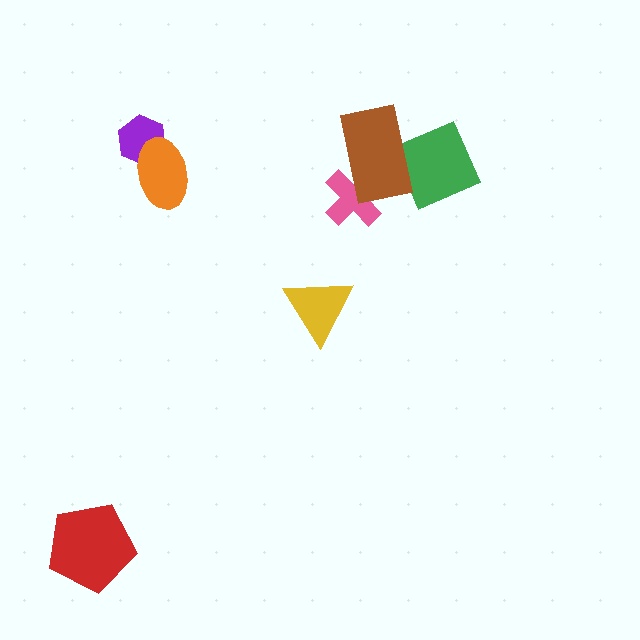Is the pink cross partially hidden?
Yes, it is partially covered by another shape.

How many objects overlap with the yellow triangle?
0 objects overlap with the yellow triangle.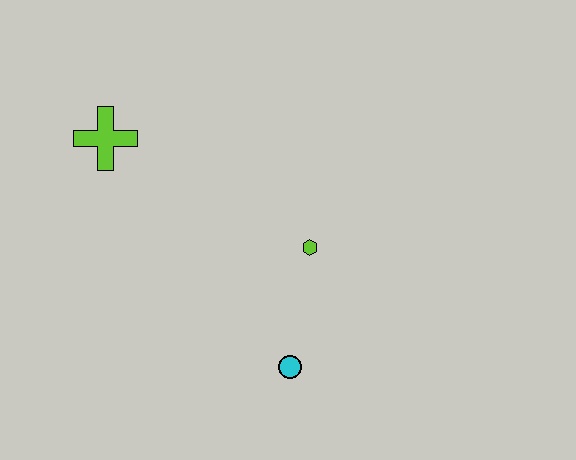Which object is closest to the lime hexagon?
The cyan circle is closest to the lime hexagon.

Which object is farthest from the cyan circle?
The lime cross is farthest from the cyan circle.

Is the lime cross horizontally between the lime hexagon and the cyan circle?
No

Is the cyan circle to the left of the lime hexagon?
Yes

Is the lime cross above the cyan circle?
Yes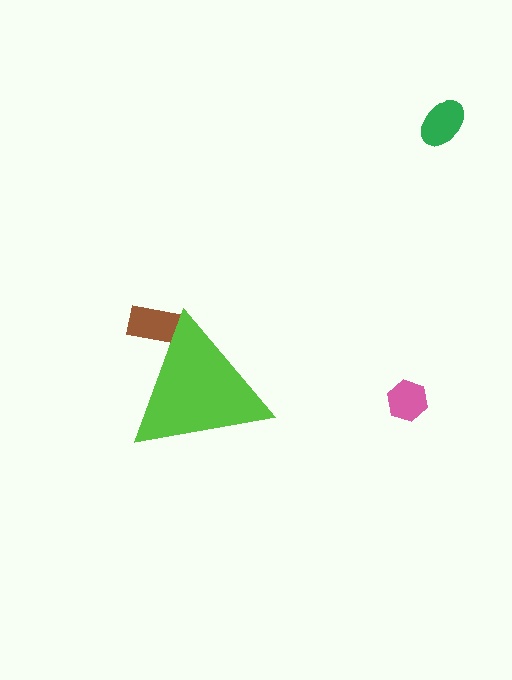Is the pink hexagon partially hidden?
No, the pink hexagon is fully visible.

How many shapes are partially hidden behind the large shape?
1 shape is partially hidden.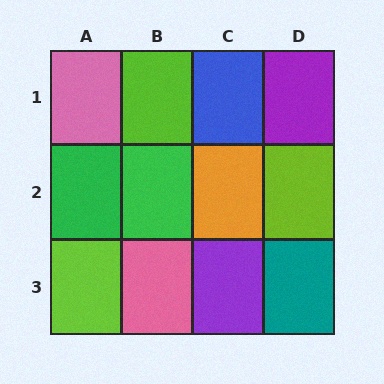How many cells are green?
2 cells are green.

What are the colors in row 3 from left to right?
Lime, pink, purple, teal.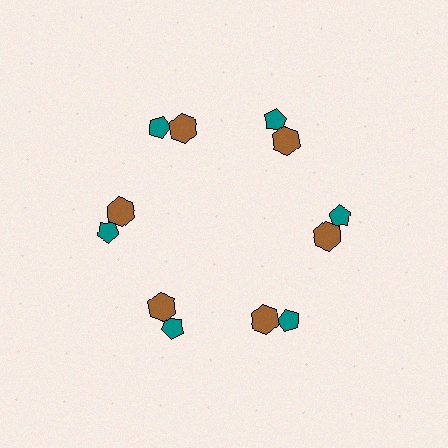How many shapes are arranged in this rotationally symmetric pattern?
There are 12 shapes, arranged in 6 groups of 2.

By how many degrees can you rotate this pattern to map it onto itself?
The pattern maps onto itself every 60 degrees of rotation.